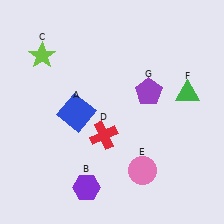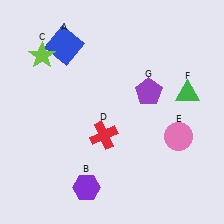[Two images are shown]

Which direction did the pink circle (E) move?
The pink circle (E) moved right.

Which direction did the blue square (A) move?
The blue square (A) moved up.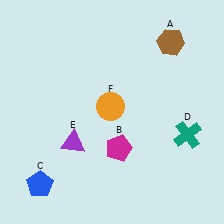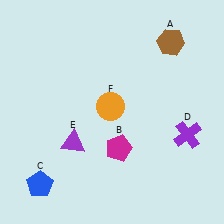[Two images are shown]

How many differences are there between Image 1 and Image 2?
There is 1 difference between the two images.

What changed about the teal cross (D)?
In Image 1, D is teal. In Image 2, it changed to purple.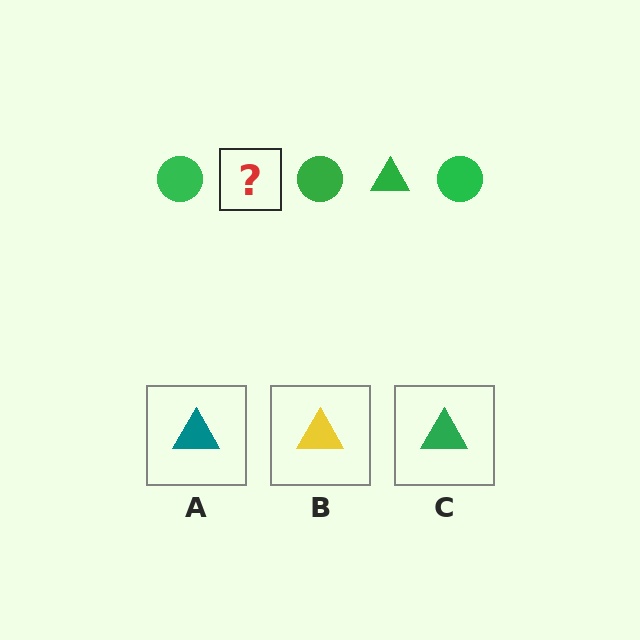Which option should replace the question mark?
Option C.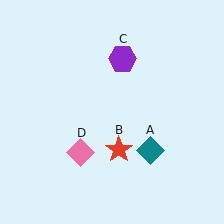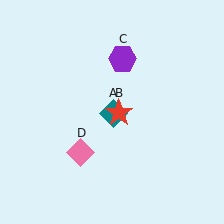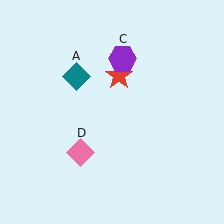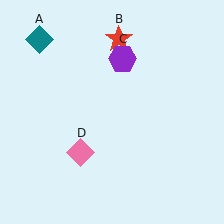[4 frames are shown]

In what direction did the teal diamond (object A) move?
The teal diamond (object A) moved up and to the left.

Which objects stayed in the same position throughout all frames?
Purple hexagon (object C) and pink diamond (object D) remained stationary.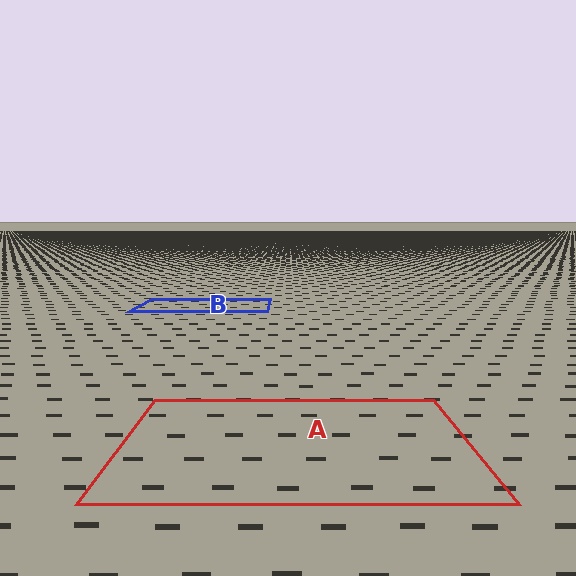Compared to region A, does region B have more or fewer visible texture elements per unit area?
Region B has more texture elements per unit area — they are packed more densely because it is farther away.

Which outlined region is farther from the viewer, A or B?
Region B is farther from the viewer — the texture elements inside it appear smaller and more densely packed.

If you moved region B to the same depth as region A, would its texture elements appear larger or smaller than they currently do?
They would appear larger. At a closer depth, the same texture elements are projected at a bigger on-screen size.